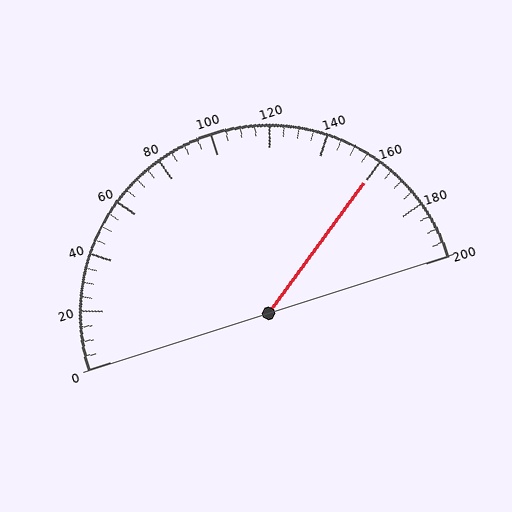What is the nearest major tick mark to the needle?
The nearest major tick mark is 160.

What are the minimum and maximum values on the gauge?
The gauge ranges from 0 to 200.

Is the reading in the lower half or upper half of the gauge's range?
The reading is in the upper half of the range (0 to 200).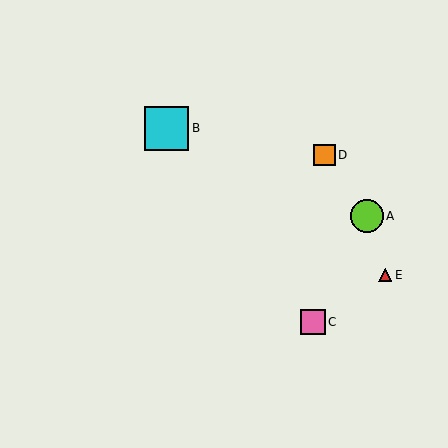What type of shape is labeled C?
Shape C is a pink square.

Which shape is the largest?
The cyan square (labeled B) is the largest.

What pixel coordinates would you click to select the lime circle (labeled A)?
Click at (367, 216) to select the lime circle A.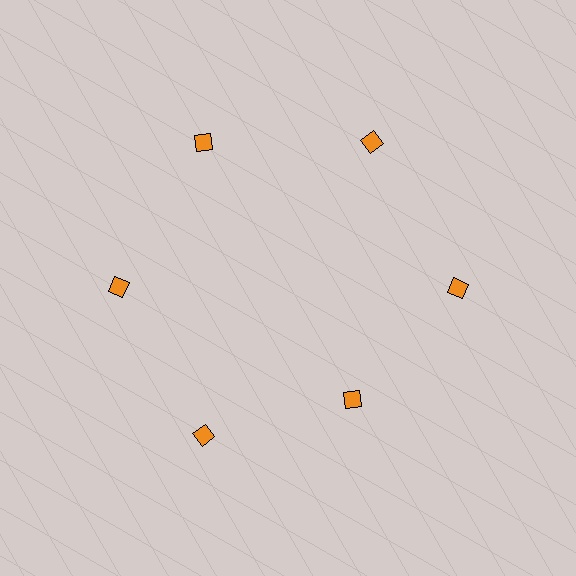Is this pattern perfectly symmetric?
No. The 6 orange diamonds are arranged in a ring, but one element near the 5 o'clock position is pulled inward toward the center, breaking the 6-fold rotational symmetry.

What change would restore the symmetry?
The symmetry would be restored by moving it outward, back onto the ring so that all 6 diamonds sit at equal angles and equal distance from the center.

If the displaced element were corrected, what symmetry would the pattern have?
It would have 6-fold rotational symmetry — the pattern would map onto itself every 60 degrees.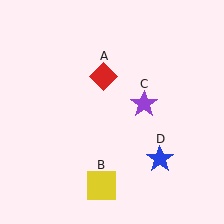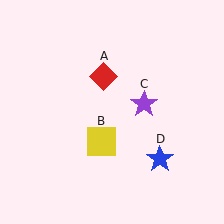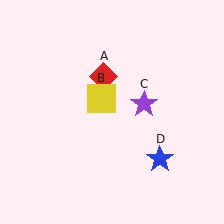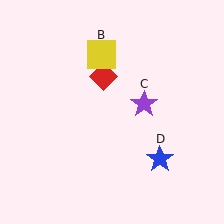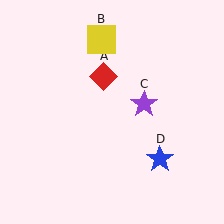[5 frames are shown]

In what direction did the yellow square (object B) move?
The yellow square (object B) moved up.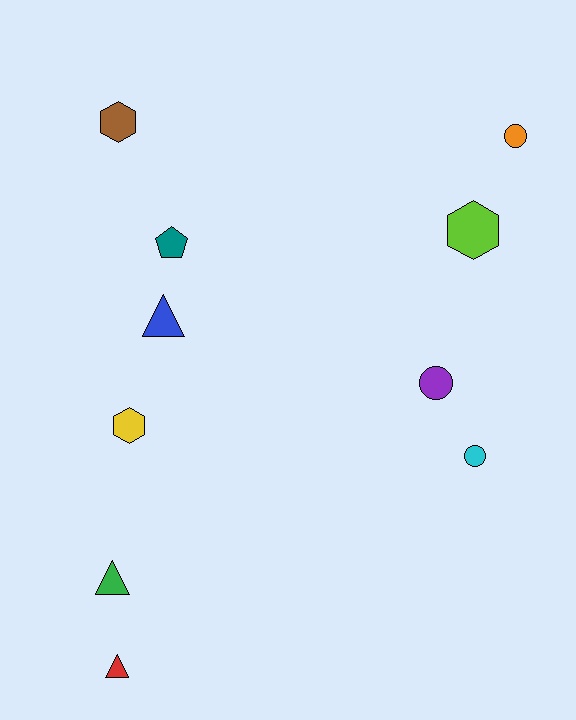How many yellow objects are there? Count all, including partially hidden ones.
There is 1 yellow object.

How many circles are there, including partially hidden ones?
There are 3 circles.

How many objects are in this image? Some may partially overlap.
There are 10 objects.